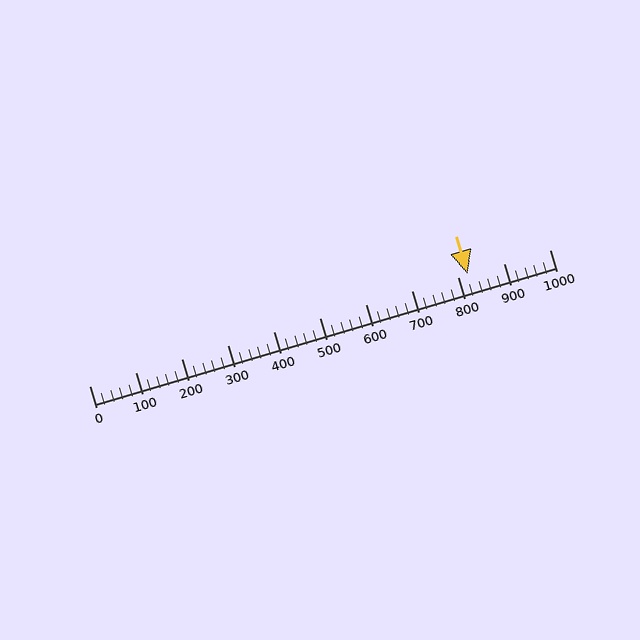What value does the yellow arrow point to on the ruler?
The yellow arrow points to approximately 821.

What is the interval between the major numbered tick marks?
The major tick marks are spaced 100 units apart.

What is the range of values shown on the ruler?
The ruler shows values from 0 to 1000.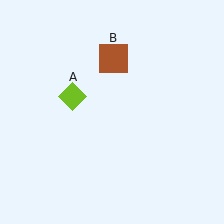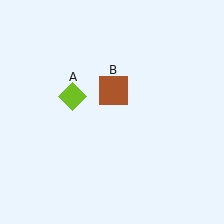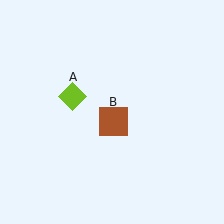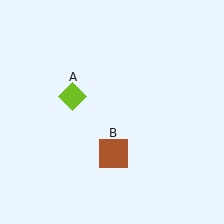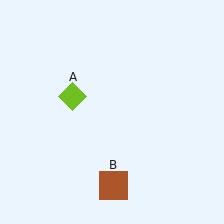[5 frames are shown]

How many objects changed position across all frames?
1 object changed position: brown square (object B).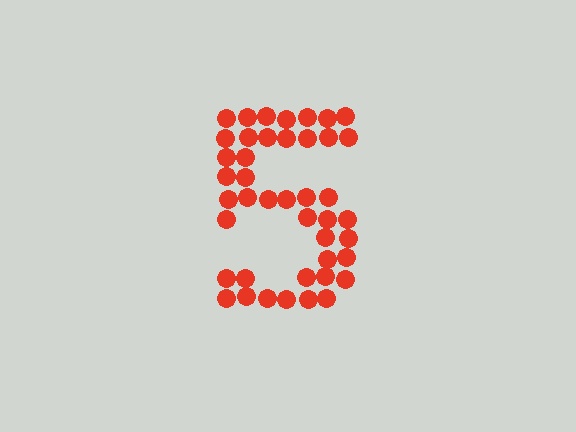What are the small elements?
The small elements are circles.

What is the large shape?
The large shape is the digit 5.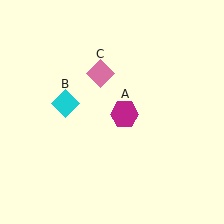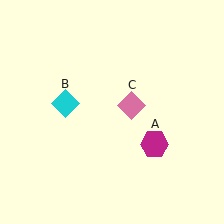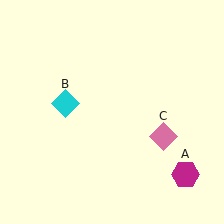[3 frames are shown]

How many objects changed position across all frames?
2 objects changed position: magenta hexagon (object A), pink diamond (object C).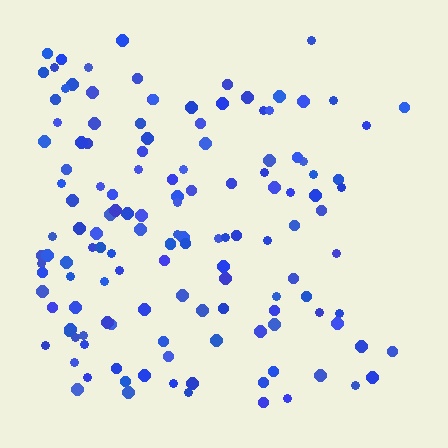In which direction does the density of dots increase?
From right to left, with the left side densest.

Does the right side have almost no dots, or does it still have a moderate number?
Still a moderate number, just noticeably fewer than the left.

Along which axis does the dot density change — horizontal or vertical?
Horizontal.